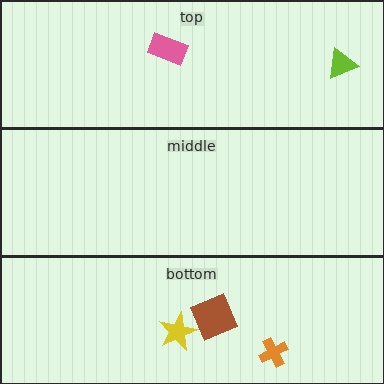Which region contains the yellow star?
The bottom region.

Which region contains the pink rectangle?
The top region.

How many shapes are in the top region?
2.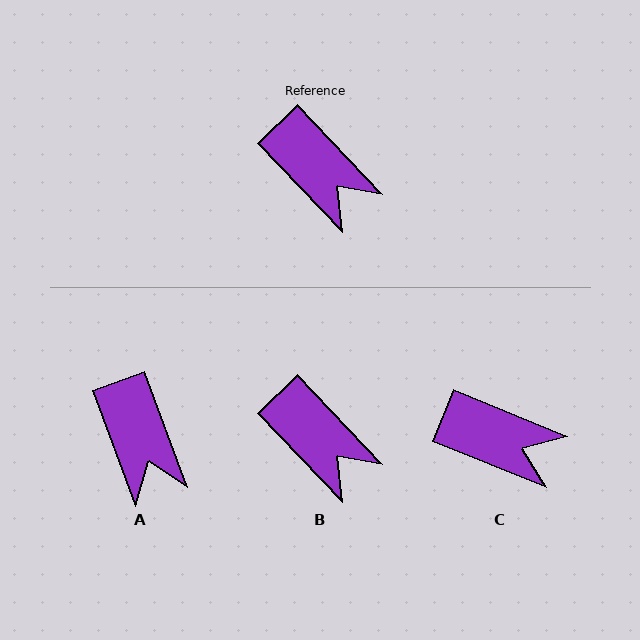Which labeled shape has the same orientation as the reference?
B.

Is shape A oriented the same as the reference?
No, it is off by about 23 degrees.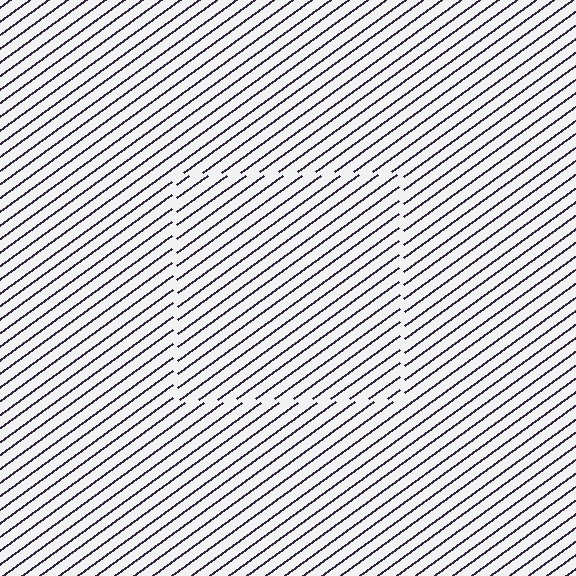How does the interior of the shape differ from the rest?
The interior of the shape contains the same grating, shifted by half a period — the contour is defined by the phase discontinuity where line-ends from the inner and outer gratings abut.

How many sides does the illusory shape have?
4 sides — the line-ends trace a square.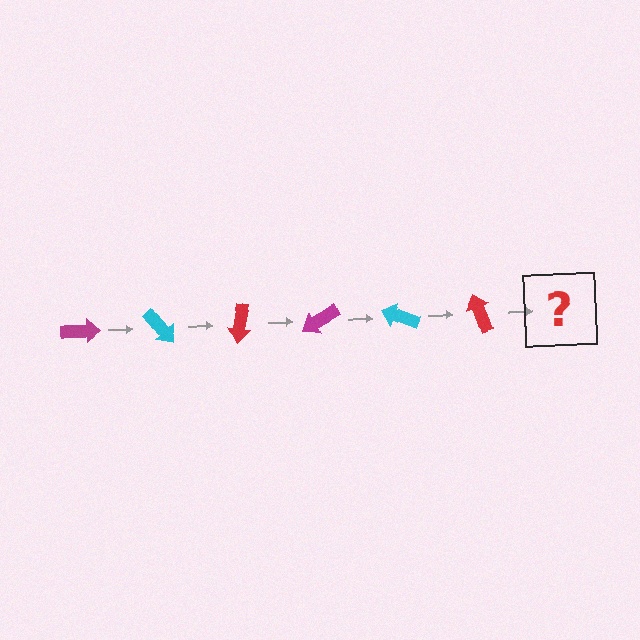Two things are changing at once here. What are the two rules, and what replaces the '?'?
The two rules are that it rotates 50 degrees each step and the color cycles through magenta, cyan, and red. The '?' should be a magenta arrow, rotated 300 degrees from the start.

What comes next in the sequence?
The next element should be a magenta arrow, rotated 300 degrees from the start.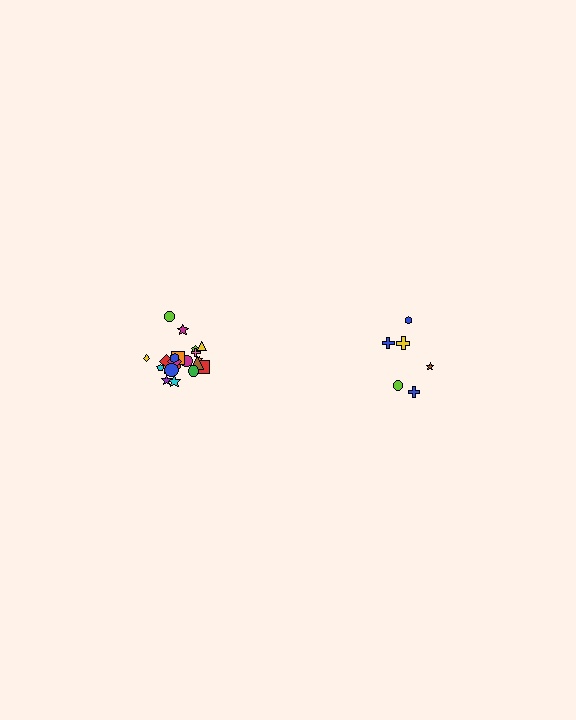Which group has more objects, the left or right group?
The left group.